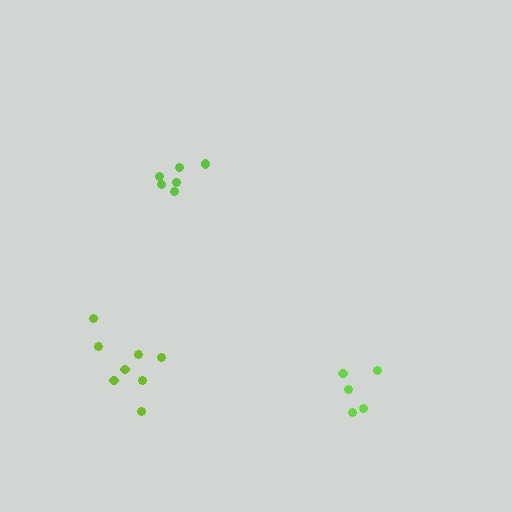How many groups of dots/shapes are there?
There are 3 groups.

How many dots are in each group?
Group 1: 6 dots, Group 2: 8 dots, Group 3: 5 dots (19 total).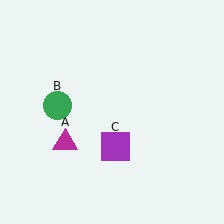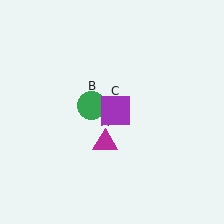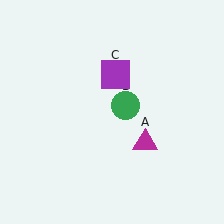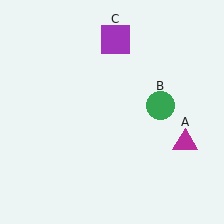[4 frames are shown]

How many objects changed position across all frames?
3 objects changed position: magenta triangle (object A), green circle (object B), purple square (object C).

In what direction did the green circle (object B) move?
The green circle (object B) moved right.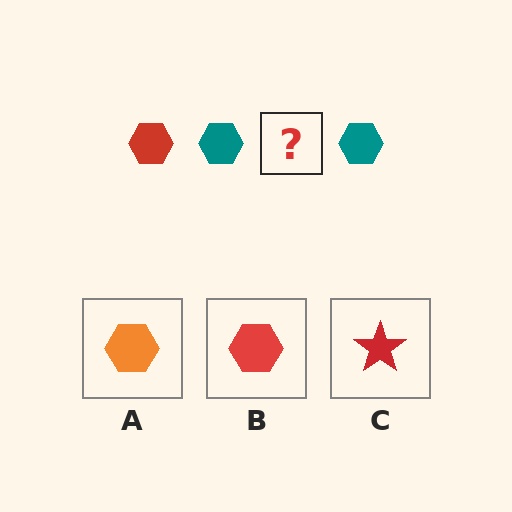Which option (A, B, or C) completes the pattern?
B.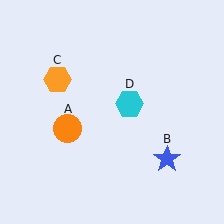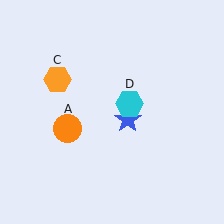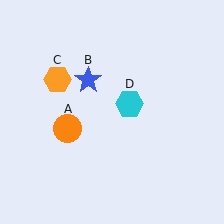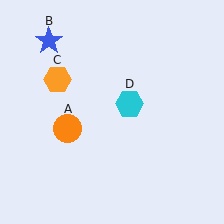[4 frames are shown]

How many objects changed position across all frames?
1 object changed position: blue star (object B).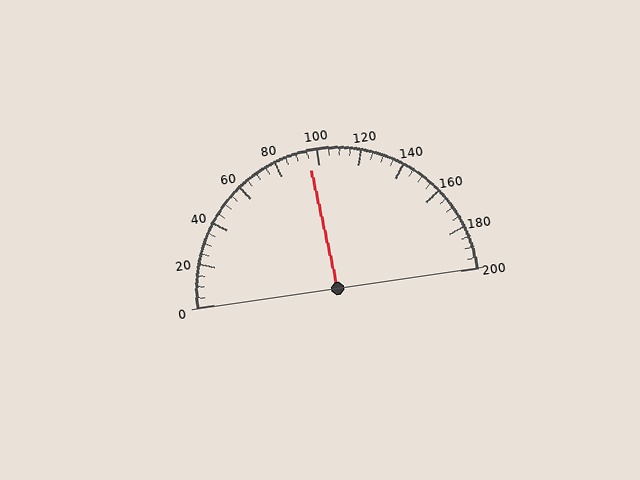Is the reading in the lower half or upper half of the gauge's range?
The reading is in the lower half of the range (0 to 200).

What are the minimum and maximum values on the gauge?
The gauge ranges from 0 to 200.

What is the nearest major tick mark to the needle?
The nearest major tick mark is 100.